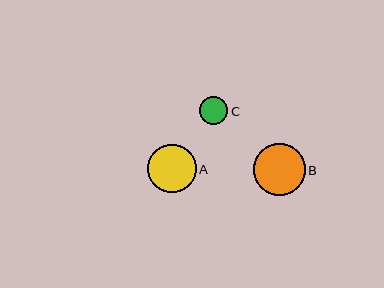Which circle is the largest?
Circle B is the largest with a size of approximately 52 pixels.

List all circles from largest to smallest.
From largest to smallest: B, A, C.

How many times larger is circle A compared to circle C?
Circle A is approximately 1.7 times the size of circle C.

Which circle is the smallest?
Circle C is the smallest with a size of approximately 28 pixels.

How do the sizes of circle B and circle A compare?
Circle B and circle A are approximately the same size.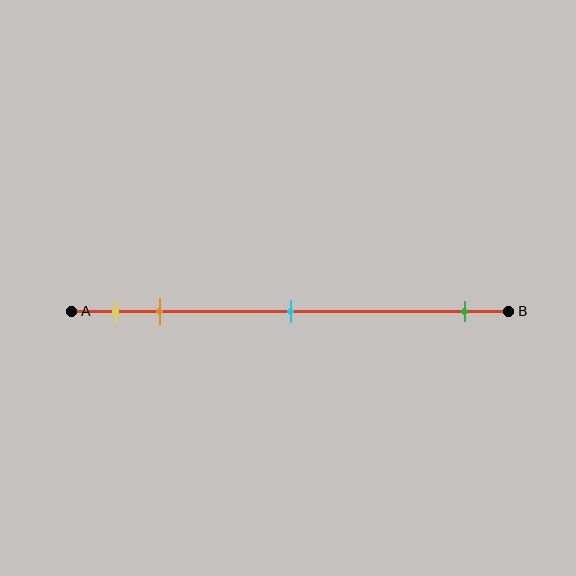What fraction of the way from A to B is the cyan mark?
The cyan mark is approximately 50% (0.5) of the way from A to B.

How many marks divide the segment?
There are 4 marks dividing the segment.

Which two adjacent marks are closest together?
The yellow and orange marks are the closest adjacent pair.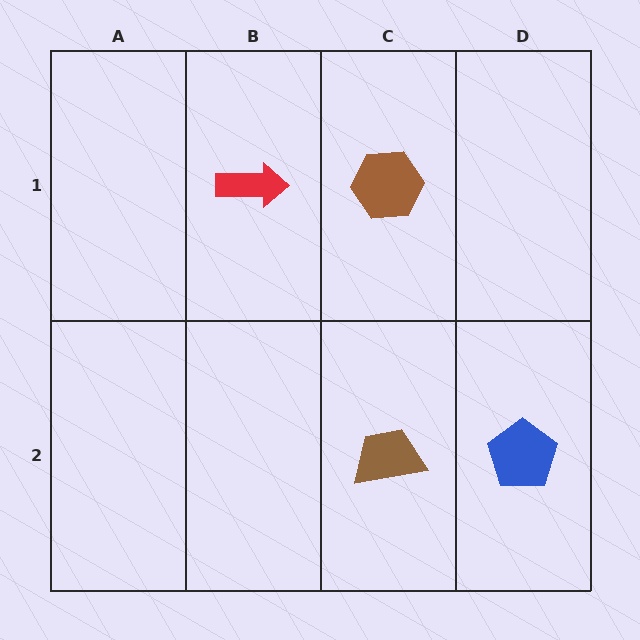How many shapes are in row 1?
2 shapes.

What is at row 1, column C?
A brown hexagon.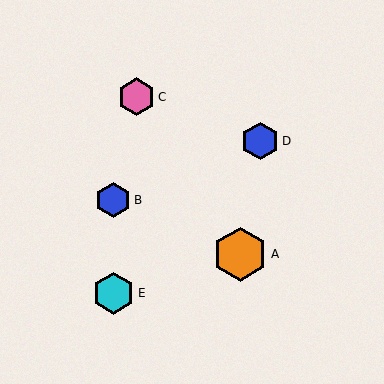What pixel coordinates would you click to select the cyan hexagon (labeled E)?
Click at (114, 293) to select the cyan hexagon E.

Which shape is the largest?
The orange hexagon (labeled A) is the largest.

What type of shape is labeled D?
Shape D is a blue hexagon.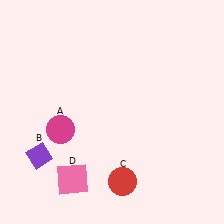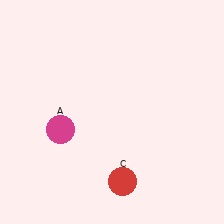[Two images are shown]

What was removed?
The purple diamond (B), the pink square (D) were removed in Image 2.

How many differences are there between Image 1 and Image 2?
There are 2 differences between the two images.